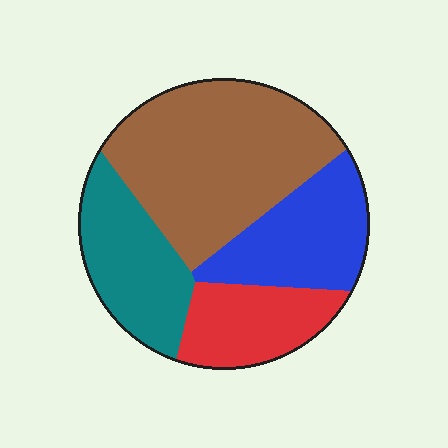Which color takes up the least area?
Red, at roughly 15%.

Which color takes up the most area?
Brown, at roughly 40%.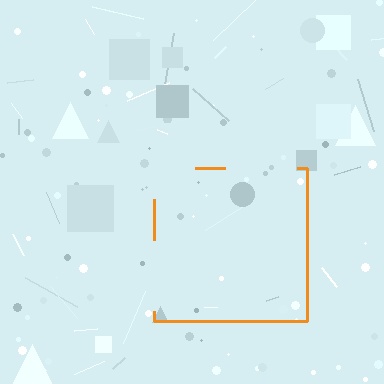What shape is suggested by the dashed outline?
The dashed outline suggests a square.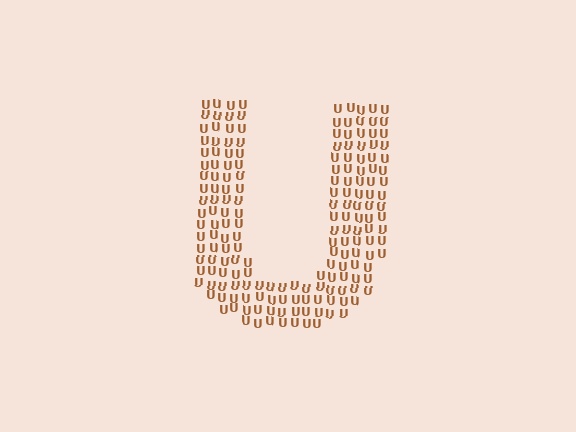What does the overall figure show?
The overall figure shows the letter U.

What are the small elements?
The small elements are letter U's.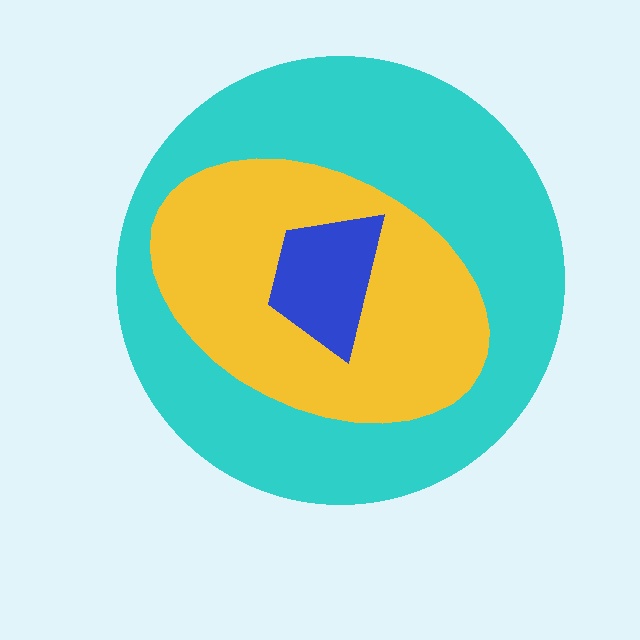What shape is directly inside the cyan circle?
The yellow ellipse.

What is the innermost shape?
The blue trapezoid.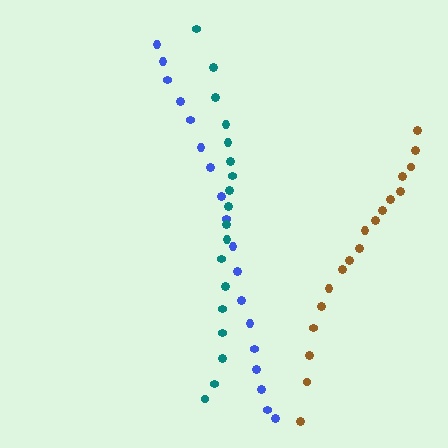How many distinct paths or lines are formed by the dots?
There are 3 distinct paths.